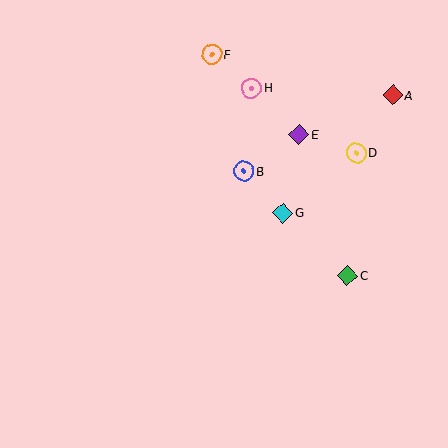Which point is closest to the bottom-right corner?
Point C is closest to the bottom-right corner.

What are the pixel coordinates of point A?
Point A is at (393, 95).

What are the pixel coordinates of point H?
Point H is at (251, 88).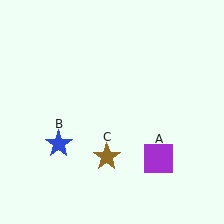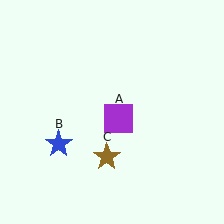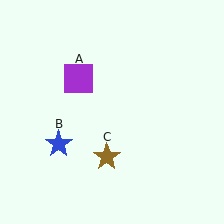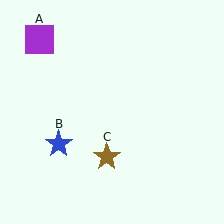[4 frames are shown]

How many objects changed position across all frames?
1 object changed position: purple square (object A).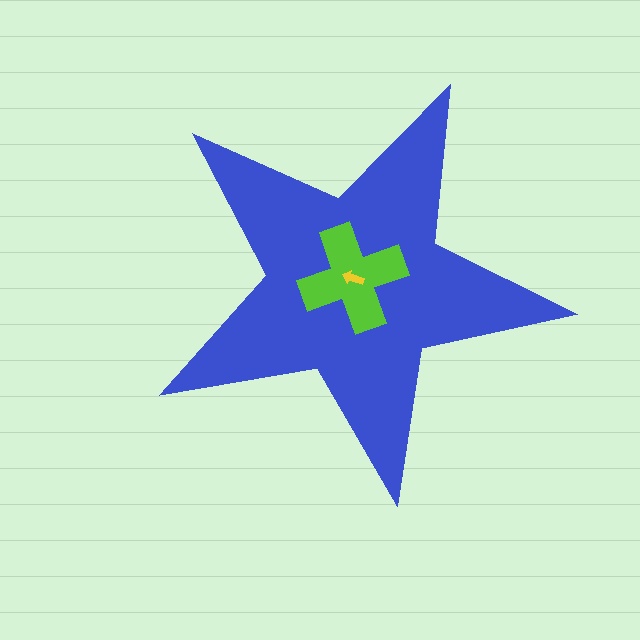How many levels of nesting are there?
3.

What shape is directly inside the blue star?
The lime cross.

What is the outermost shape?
The blue star.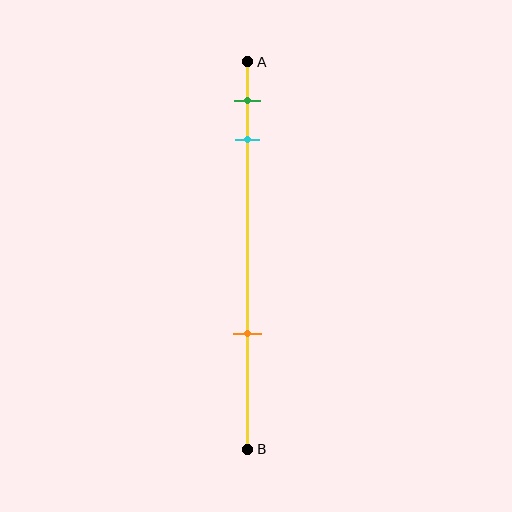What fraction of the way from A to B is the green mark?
The green mark is approximately 10% (0.1) of the way from A to B.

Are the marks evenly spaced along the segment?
No, the marks are not evenly spaced.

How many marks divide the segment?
There are 3 marks dividing the segment.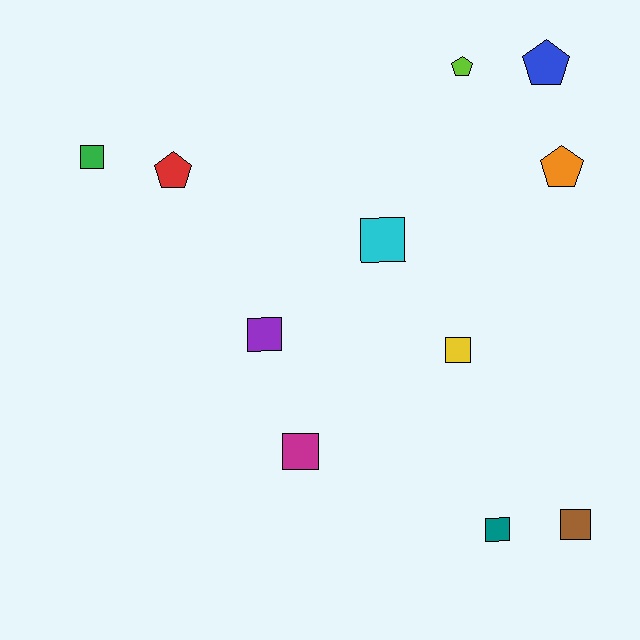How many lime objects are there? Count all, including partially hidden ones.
There is 1 lime object.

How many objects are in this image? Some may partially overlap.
There are 11 objects.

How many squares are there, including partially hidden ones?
There are 7 squares.